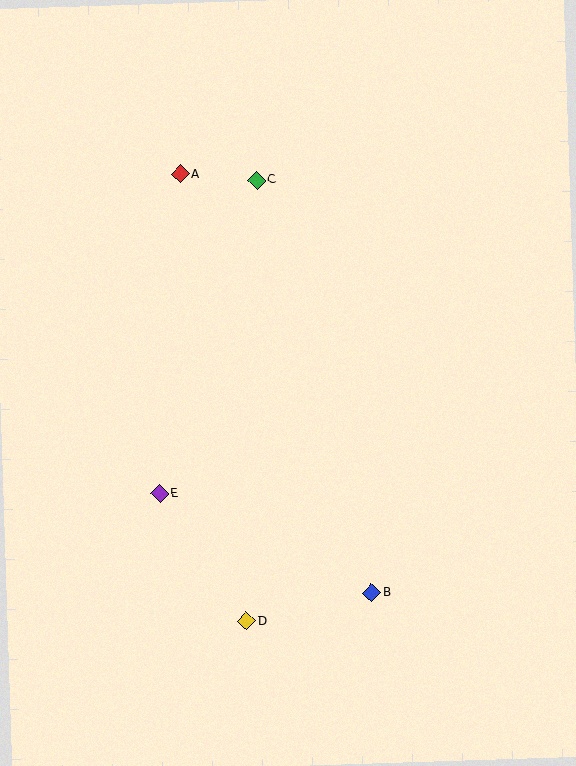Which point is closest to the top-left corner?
Point A is closest to the top-left corner.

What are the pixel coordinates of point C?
Point C is at (257, 180).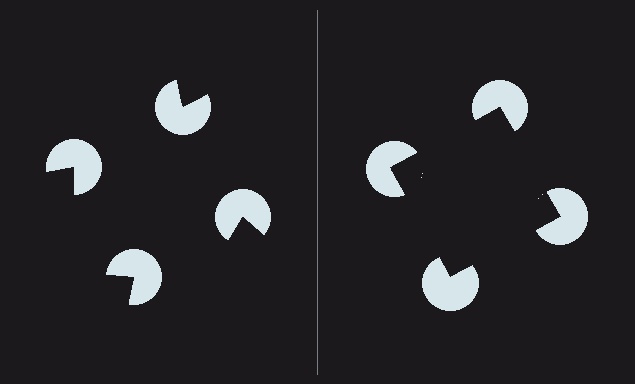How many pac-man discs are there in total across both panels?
8 — 4 on each side.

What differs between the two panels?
The pac-man discs are positioned identically on both sides; only the wedge orientations differ. On the right they align to a square; on the left they are misaligned.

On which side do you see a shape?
An illusory square appears on the right side. On the left side the wedge cuts are rotated, so no coherent shape forms.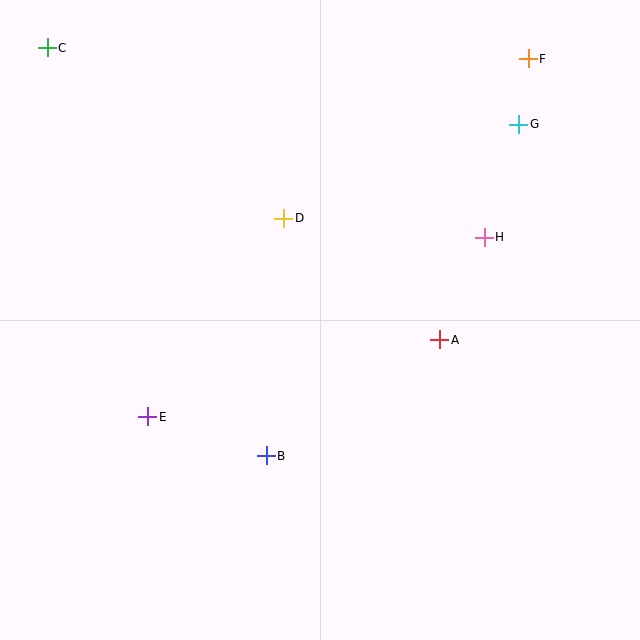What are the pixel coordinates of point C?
Point C is at (47, 48).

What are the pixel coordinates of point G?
Point G is at (519, 124).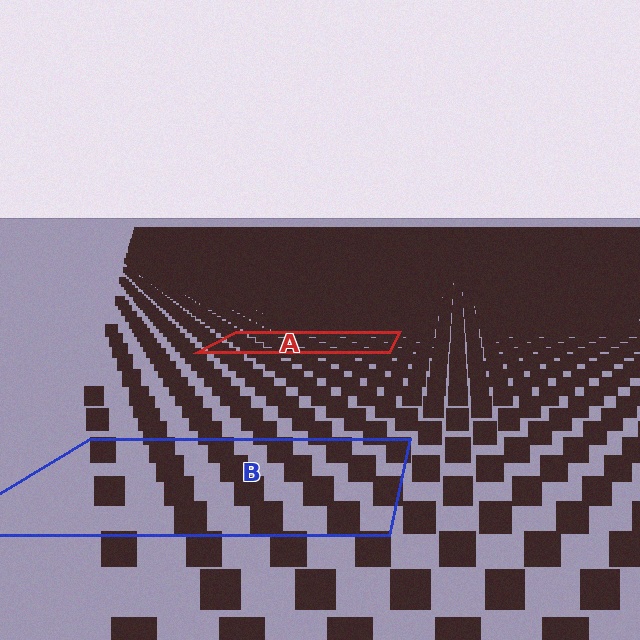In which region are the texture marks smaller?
The texture marks are smaller in region A, because it is farther away.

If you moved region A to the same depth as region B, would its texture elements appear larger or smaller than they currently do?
They would appear larger. At a closer depth, the same texture elements are projected at a bigger on-screen size.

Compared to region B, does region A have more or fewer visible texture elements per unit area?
Region A has more texture elements per unit area — they are packed more densely because it is farther away.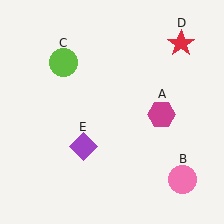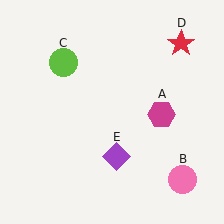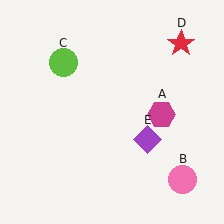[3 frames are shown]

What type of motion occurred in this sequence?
The purple diamond (object E) rotated counterclockwise around the center of the scene.